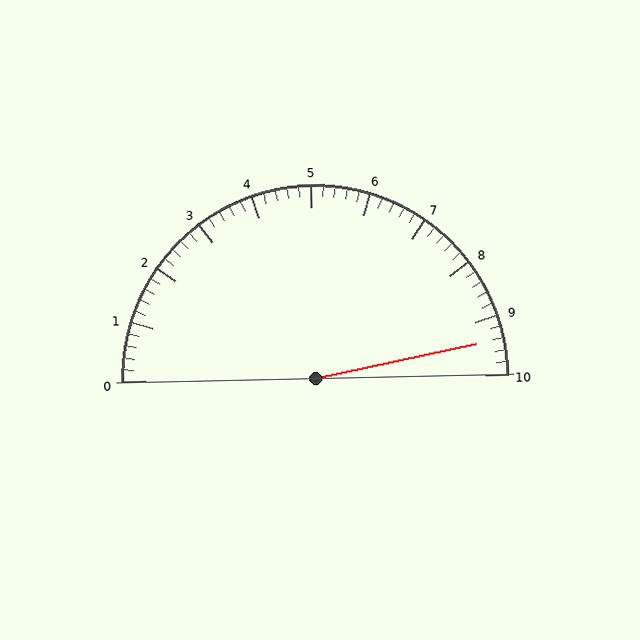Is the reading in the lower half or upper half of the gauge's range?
The reading is in the upper half of the range (0 to 10).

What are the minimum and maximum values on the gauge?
The gauge ranges from 0 to 10.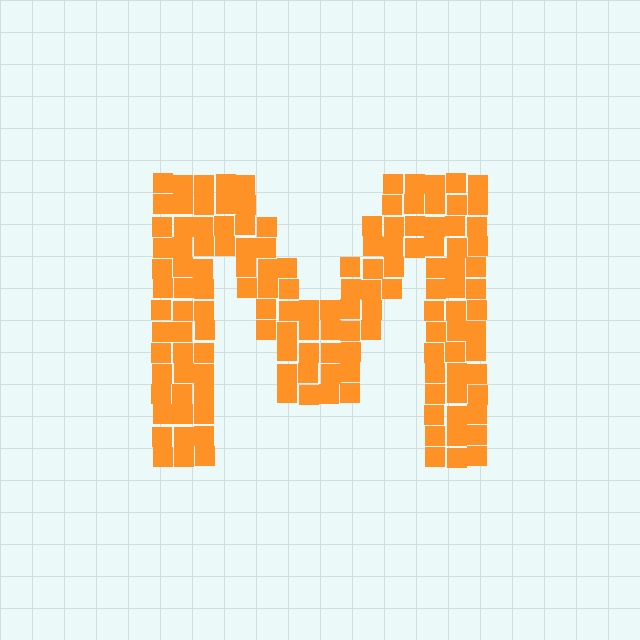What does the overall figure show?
The overall figure shows the letter M.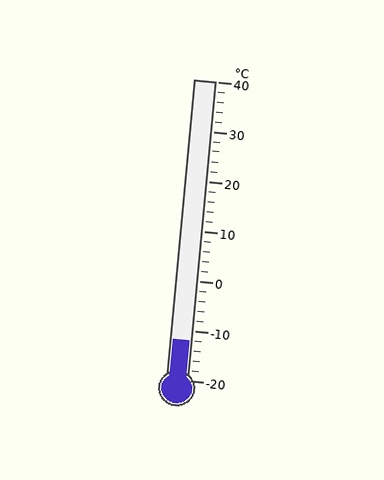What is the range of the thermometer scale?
The thermometer scale ranges from -20°C to 40°C.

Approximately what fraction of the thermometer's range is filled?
The thermometer is filled to approximately 15% of its range.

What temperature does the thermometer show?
The thermometer shows approximately -12°C.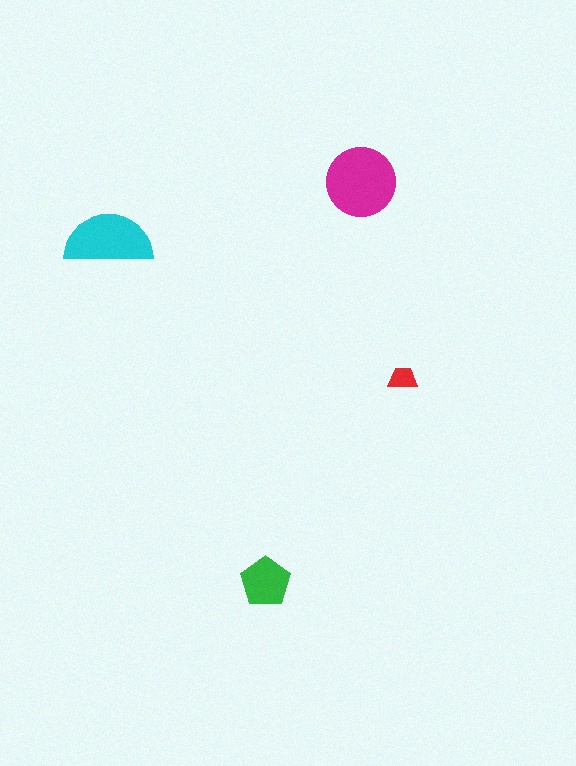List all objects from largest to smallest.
The magenta circle, the cyan semicircle, the green pentagon, the red trapezoid.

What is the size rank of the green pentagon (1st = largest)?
3rd.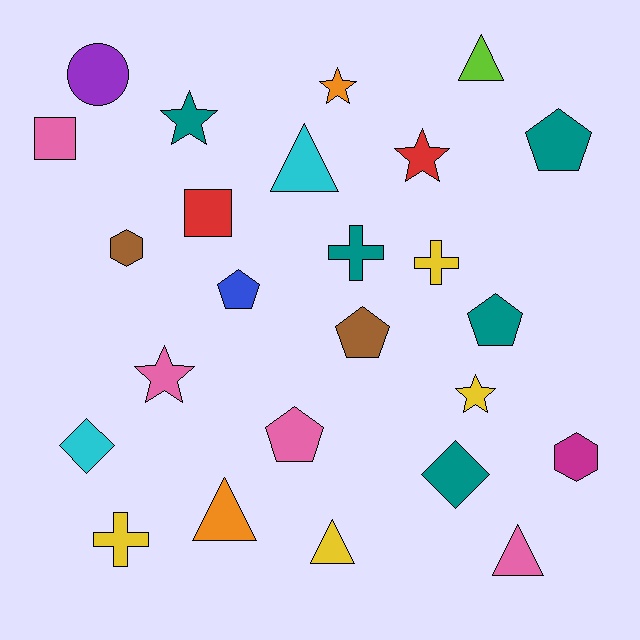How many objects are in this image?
There are 25 objects.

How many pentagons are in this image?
There are 5 pentagons.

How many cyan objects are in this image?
There are 2 cyan objects.